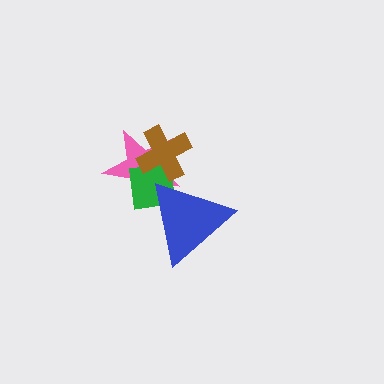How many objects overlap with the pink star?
3 objects overlap with the pink star.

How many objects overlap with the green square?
3 objects overlap with the green square.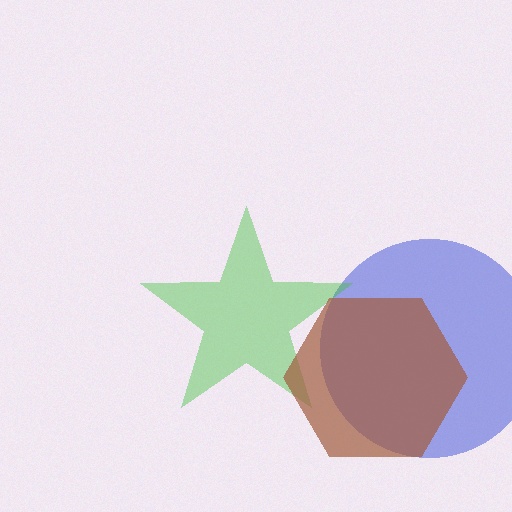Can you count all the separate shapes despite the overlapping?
Yes, there are 3 separate shapes.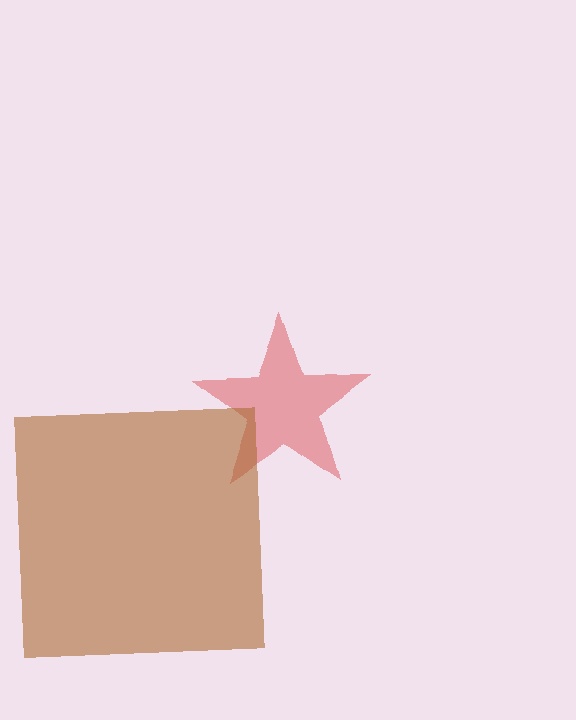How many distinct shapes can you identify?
There are 2 distinct shapes: a red star, a brown square.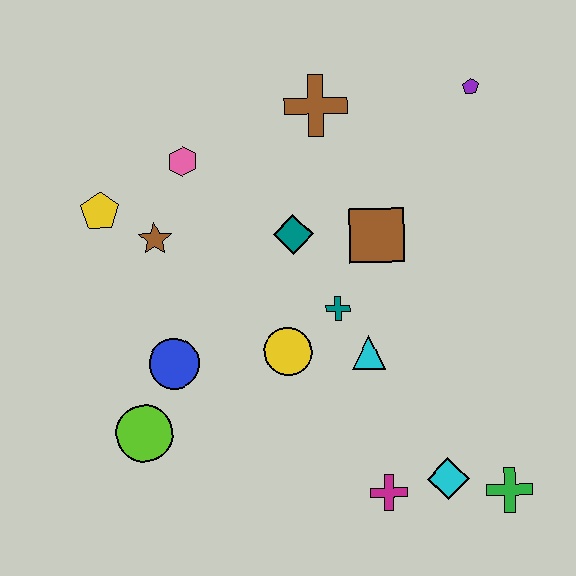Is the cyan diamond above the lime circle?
No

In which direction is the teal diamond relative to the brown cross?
The teal diamond is below the brown cross.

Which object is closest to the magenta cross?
The cyan diamond is closest to the magenta cross.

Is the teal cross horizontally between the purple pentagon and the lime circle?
Yes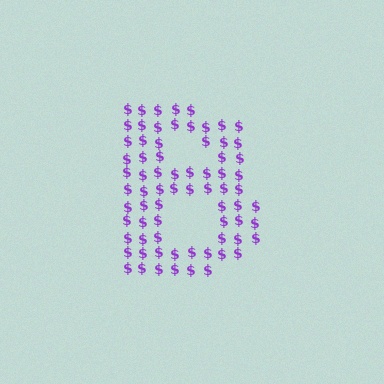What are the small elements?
The small elements are dollar signs.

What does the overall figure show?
The overall figure shows the letter B.